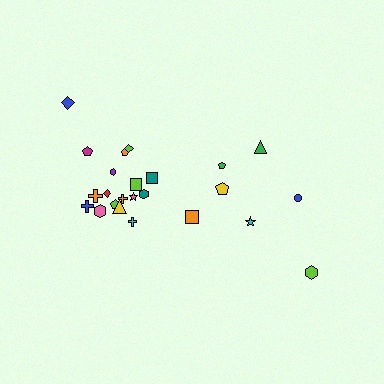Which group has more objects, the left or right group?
The left group.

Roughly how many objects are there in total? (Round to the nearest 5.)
Roughly 25 objects in total.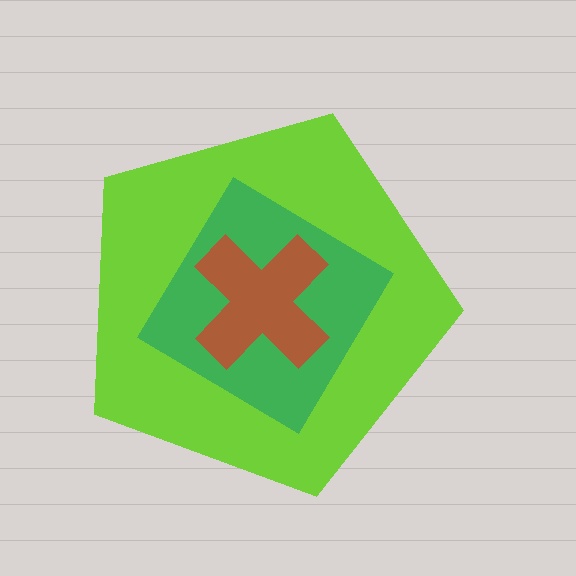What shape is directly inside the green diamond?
The brown cross.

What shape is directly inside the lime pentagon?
The green diamond.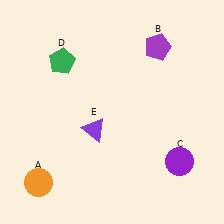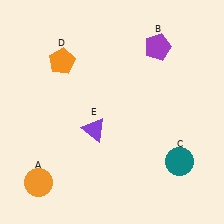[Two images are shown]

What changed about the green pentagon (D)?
In Image 1, D is green. In Image 2, it changed to orange.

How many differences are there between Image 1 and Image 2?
There are 2 differences between the two images.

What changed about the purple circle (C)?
In Image 1, C is purple. In Image 2, it changed to teal.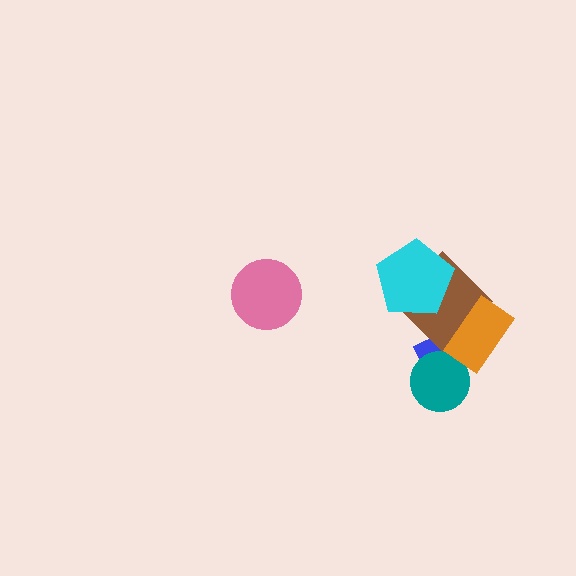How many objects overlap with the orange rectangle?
2 objects overlap with the orange rectangle.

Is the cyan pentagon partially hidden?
No, no other shape covers it.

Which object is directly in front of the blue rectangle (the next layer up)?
The teal circle is directly in front of the blue rectangle.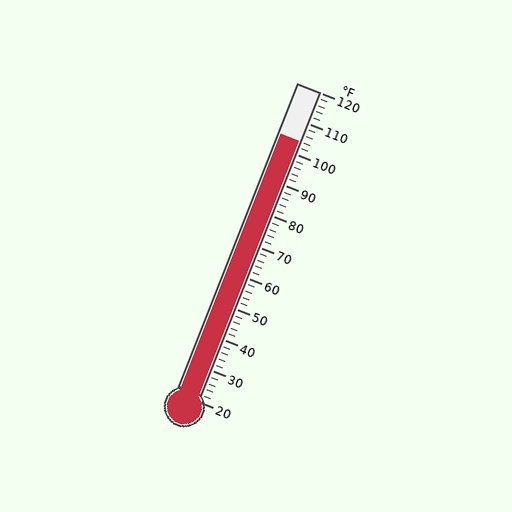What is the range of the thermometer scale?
The thermometer scale ranges from 20°F to 120°F.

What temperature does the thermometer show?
The thermometer shows approximately 104°F.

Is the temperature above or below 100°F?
The temperature is above 100°F.